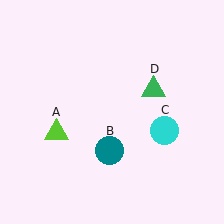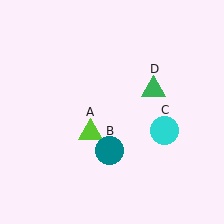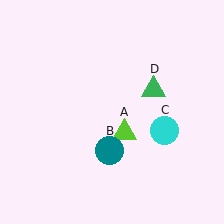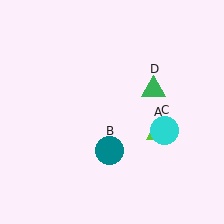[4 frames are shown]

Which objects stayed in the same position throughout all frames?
Teal circle (object B) and cyan circle (object C) and green triangle (object D) remained stationary.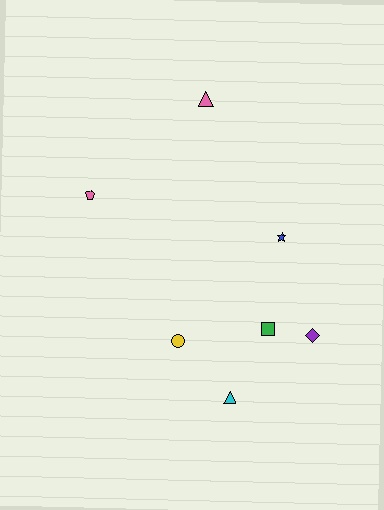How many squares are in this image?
There is 1 square.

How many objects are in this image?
There are 7 objects.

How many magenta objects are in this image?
There are no magenta objects.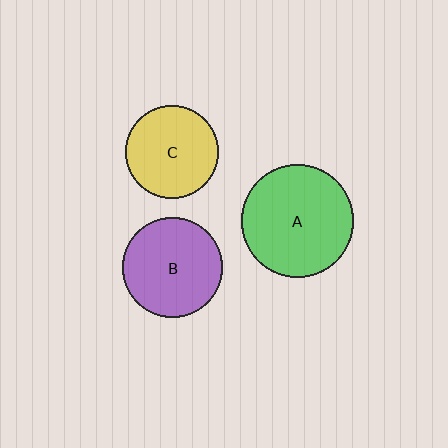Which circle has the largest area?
Circle A (green).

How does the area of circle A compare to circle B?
Approximately 1.3 times.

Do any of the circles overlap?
No, none of the circles overlap.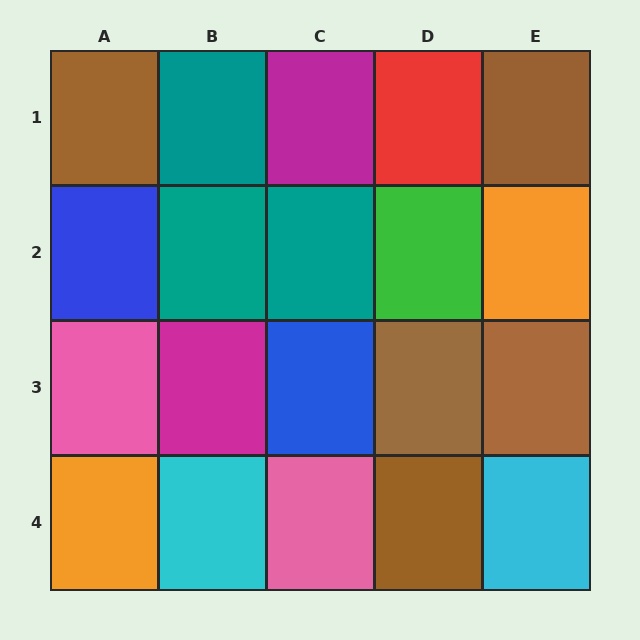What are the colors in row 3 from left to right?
Pink, magenta, blue, brown, brown.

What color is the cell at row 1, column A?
Brown.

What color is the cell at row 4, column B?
Cyan.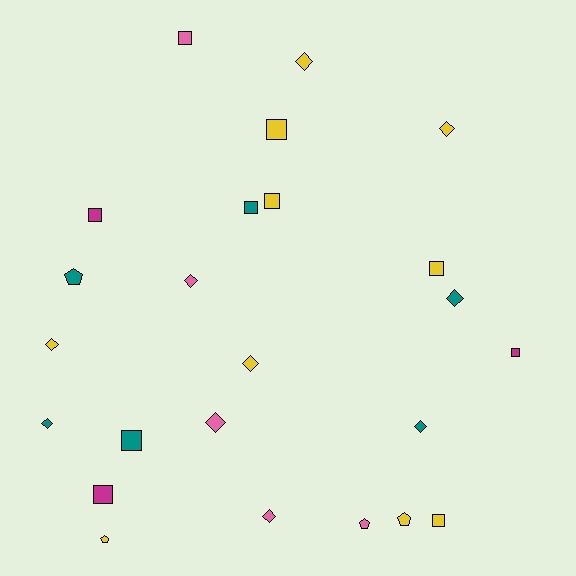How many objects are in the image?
There are 24 objects.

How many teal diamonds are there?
There are 3 teal diamonds.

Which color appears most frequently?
Yellow, with 10 objects.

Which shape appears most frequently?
Diamond, with 10 objects.